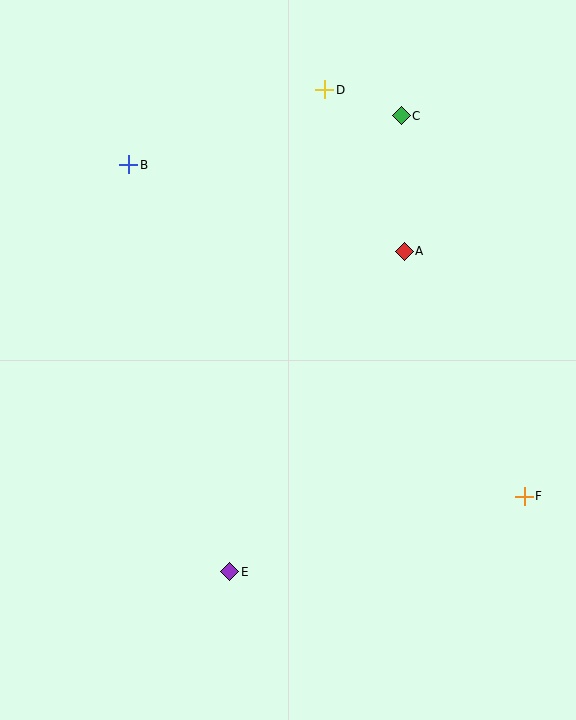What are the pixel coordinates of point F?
Point F is at (524, 496).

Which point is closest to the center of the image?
Point A at (404, 251) is closest to the center.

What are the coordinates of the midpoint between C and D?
The midpoint between C and D is at (363, 103).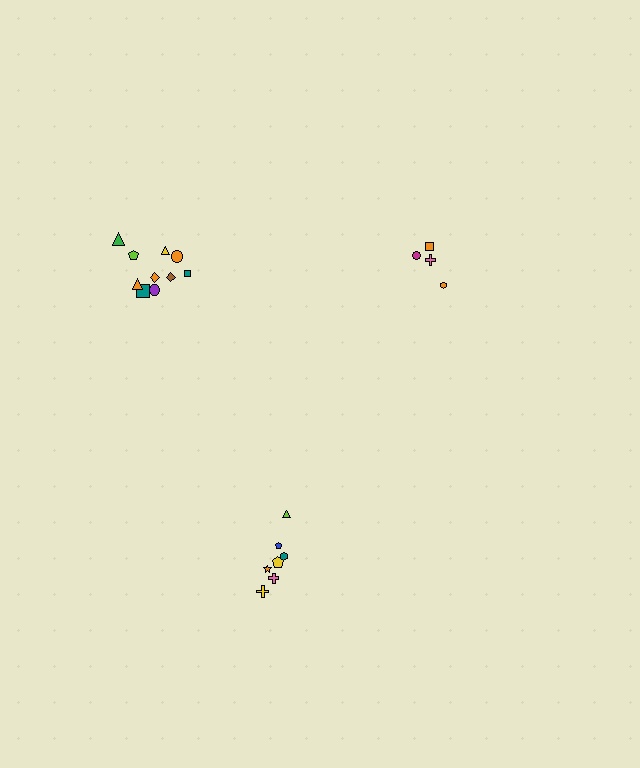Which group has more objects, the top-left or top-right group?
The top-left group.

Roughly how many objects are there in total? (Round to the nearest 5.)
Roughly 20 objects in total.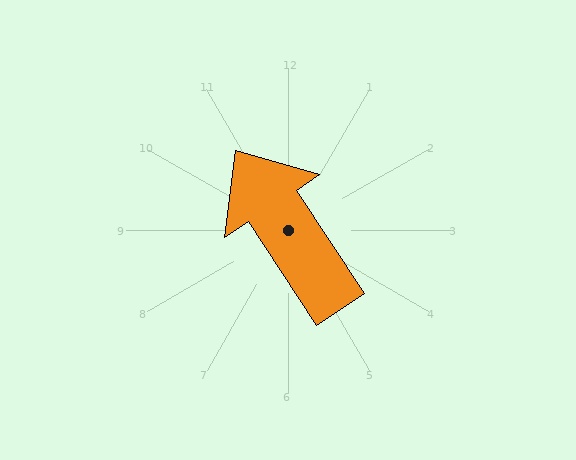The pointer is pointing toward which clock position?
Roughly 11 o'clock.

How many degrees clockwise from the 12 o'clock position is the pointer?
Approximately 326 degrees.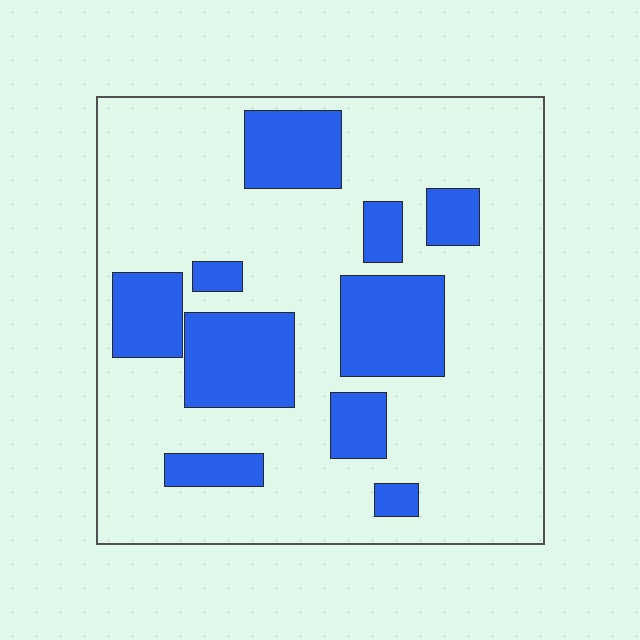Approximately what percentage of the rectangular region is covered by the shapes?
Approximately 25%.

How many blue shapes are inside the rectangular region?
10.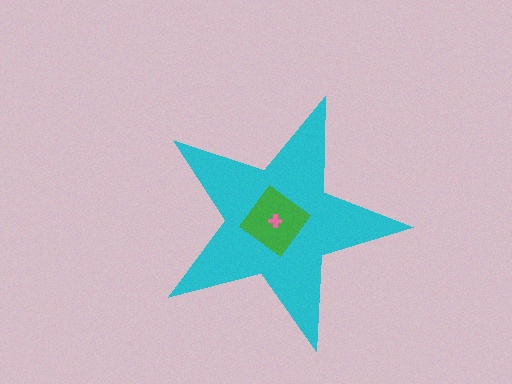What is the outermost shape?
The cyan star.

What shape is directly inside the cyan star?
The green diamond.